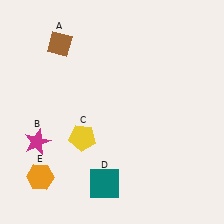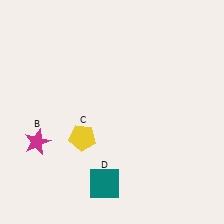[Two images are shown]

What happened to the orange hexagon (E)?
The orange hexagon (E) was removed in Image 2. It was in the bottom-left area of Image 1.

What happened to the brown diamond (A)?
The brown diamond (A) was removed in Image 2. It was in the top-left area of Image 1.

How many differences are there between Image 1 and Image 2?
There are 2 differences between the two images.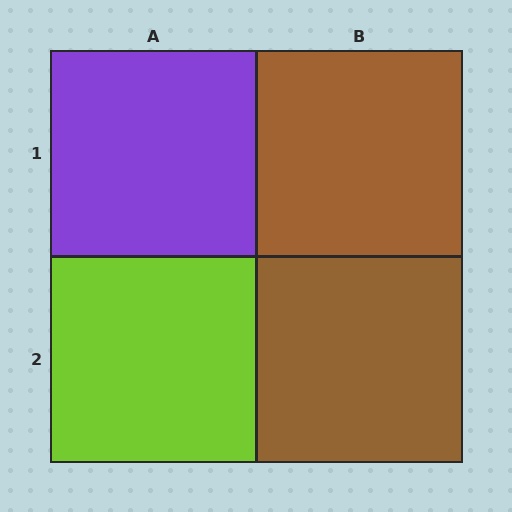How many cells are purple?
1 cell is purple.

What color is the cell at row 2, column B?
Brown.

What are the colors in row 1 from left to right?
Purple, brown.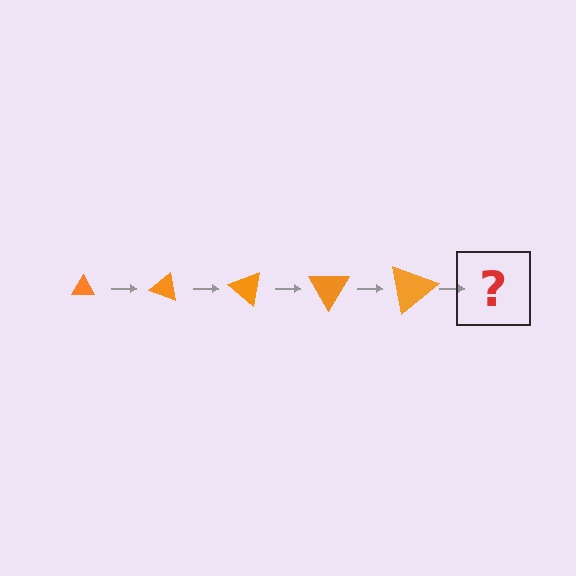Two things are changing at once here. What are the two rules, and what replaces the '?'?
The two rules are that the triangle grows larger each step and it rotates 20 degrees each step. The '?' should be a triangle, larger than the previous one and rotated 100 degrees from the start.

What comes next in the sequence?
The next element should be a triangle, larger than the previous one and rotated 100 degrees from the start.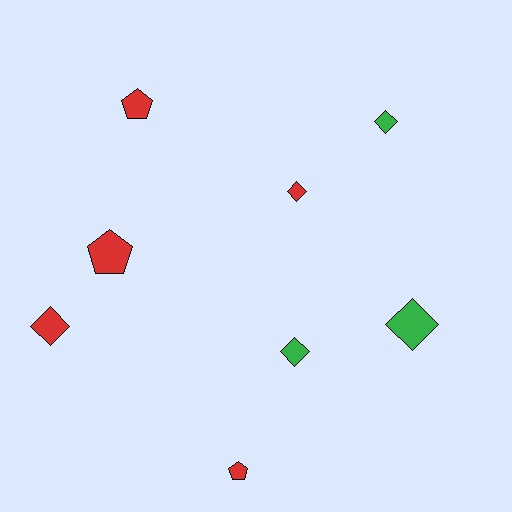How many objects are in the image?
There are 8 objects.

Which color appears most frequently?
Red, with 5 objects.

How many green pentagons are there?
There are no green pentagons.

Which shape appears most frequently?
Diamond, with 5 objects.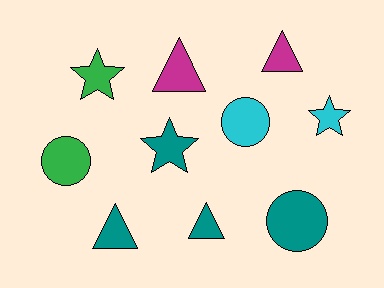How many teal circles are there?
There is 1 teal circle.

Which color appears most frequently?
Teal, with 4 objects.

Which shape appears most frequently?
Triangle, with 4 objects.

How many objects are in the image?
There are 10 objects.